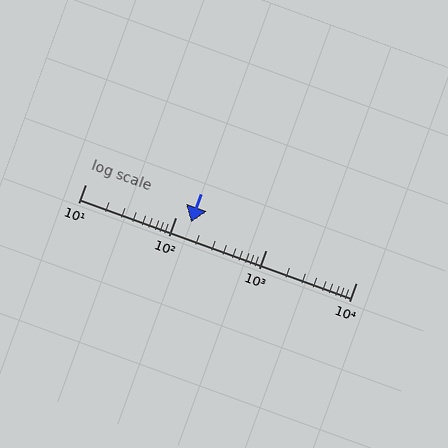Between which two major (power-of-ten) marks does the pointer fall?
The pointer is between 100 and 1000.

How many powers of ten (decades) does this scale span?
The scale spans 3 decades, from 10 to 10000.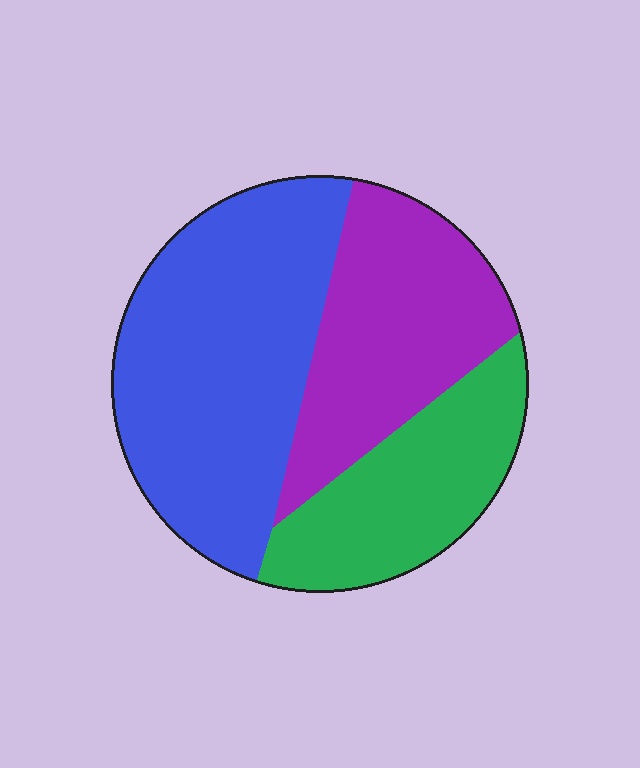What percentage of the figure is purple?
Purple takes up between a quarter and a half of the figure.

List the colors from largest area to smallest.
From largest to smallest: blue, purple, green.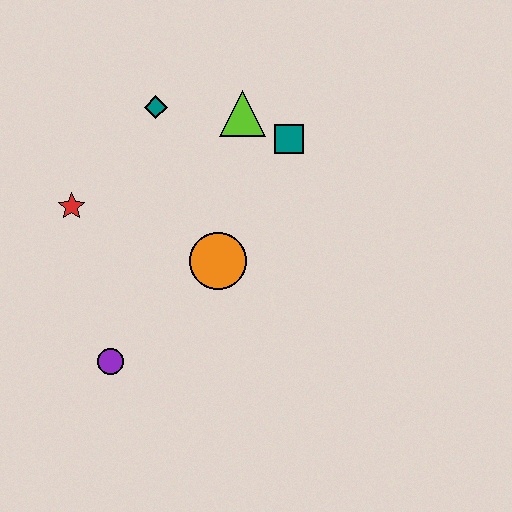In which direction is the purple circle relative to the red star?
The purple circle is below the red star.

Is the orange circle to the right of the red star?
Yes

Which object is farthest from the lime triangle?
The purple circle is farthest from the lime triangle.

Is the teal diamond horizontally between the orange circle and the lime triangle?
No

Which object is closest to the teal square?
The lime triangle is closest to the teal square.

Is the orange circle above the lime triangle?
No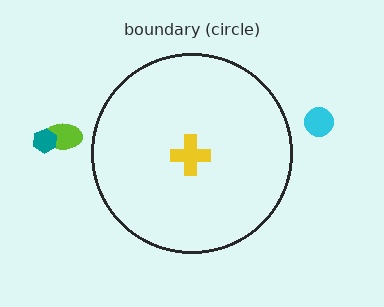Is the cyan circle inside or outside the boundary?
Outside.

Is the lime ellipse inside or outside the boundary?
Outside.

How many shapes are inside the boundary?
1 inside, 3 outside.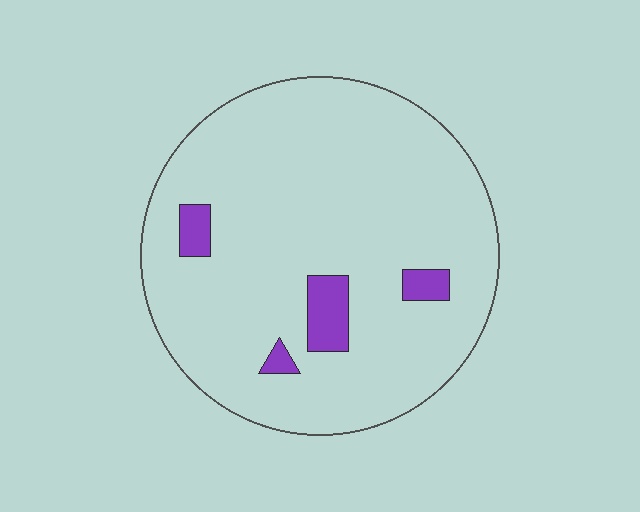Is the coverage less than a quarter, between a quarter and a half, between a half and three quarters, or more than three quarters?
Less than a quarter.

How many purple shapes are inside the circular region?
4.